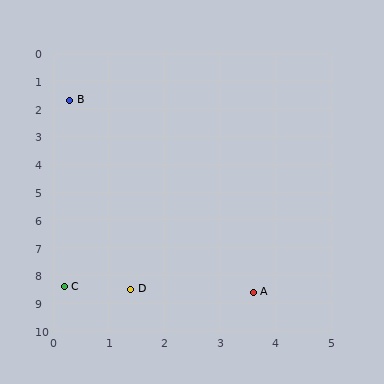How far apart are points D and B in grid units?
Points D and B are about 6.9 grid units apart.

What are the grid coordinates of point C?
Point C is at approximately (0.2, 8.4).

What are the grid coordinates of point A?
Point A is at approximately (3.6, 8.6).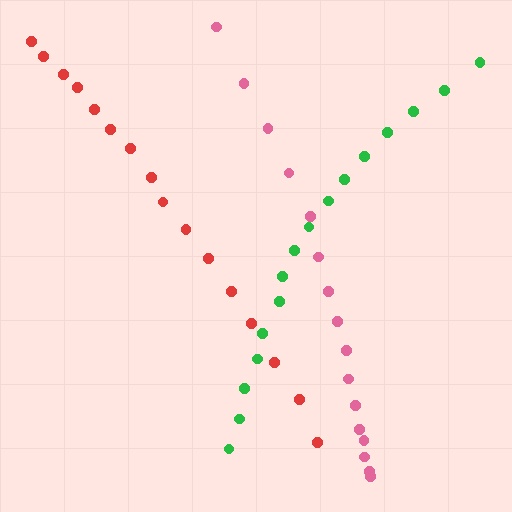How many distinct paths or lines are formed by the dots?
There are 3 distinct paths.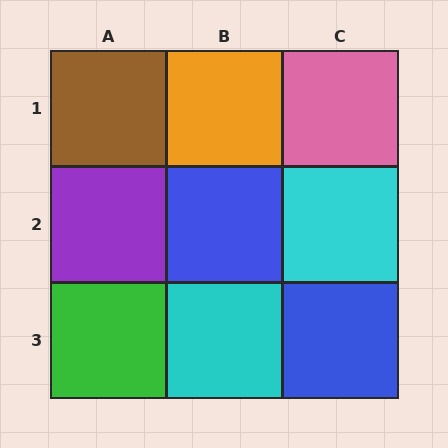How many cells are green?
1 cell is green.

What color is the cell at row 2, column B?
Blue.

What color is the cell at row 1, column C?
Pink.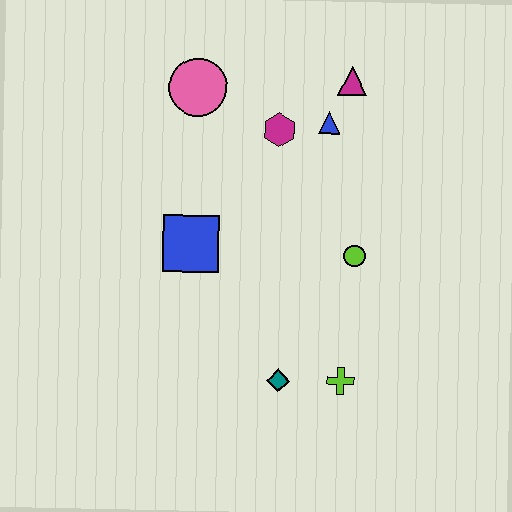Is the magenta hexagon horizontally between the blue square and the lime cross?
Yes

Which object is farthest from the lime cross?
The pink circle is farthest from the lime cross.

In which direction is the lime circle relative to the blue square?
The lime circle is to the right of the blue square.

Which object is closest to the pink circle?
The magenta hexagon is closest to the pink circle.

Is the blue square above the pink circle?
No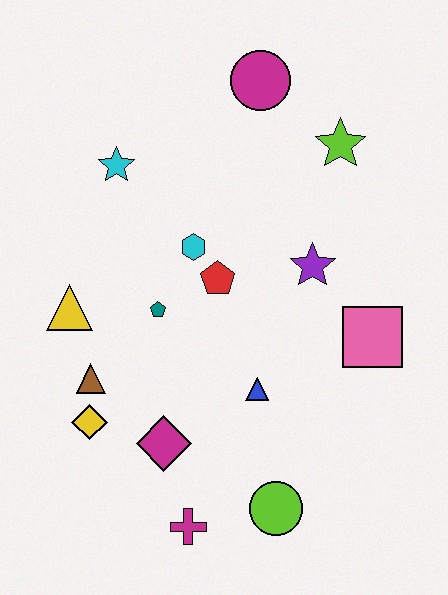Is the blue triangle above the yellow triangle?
No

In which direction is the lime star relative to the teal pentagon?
The lime star is to the right of the teal pentagon.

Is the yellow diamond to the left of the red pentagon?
Yes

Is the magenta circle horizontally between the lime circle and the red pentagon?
Yes